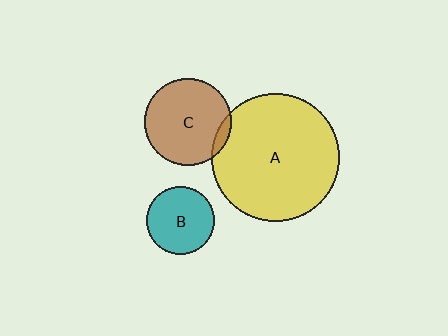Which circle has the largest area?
Circle A (yellow).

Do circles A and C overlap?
Yes.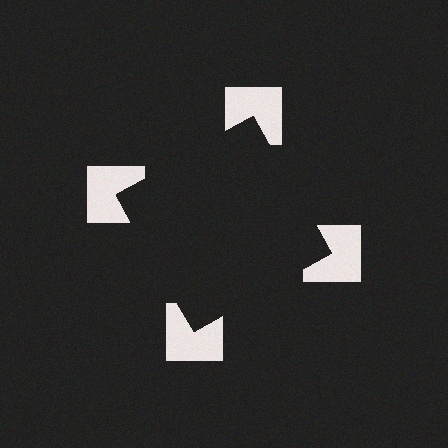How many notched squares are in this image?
There are 4 — one at each vertex of the illusory square.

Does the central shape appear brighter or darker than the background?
It typically appears slightly darker than the background, even though no actual brightness change is drawn.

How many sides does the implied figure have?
4 sides.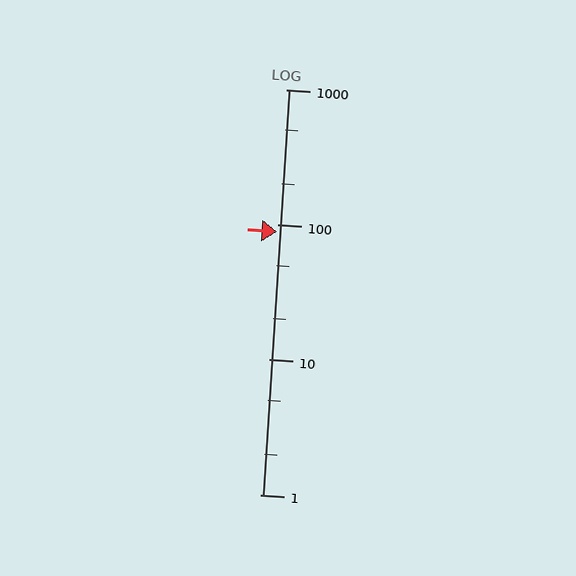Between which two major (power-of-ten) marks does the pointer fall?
The pointer is between 10 and 100.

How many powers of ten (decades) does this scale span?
The scale spans 3 decades, from 1 to 1000.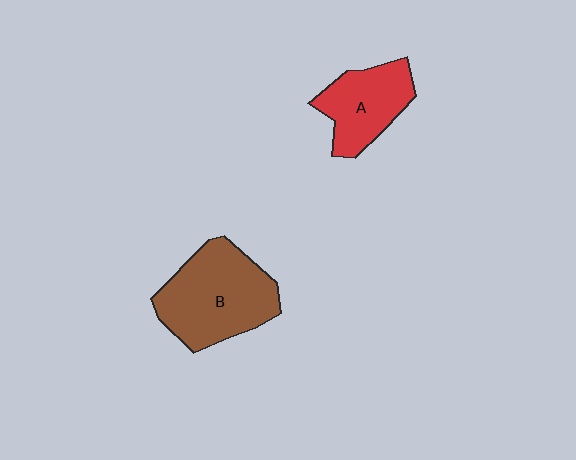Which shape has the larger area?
Shape B (brown).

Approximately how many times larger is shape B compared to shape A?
Approximately 1.5 times.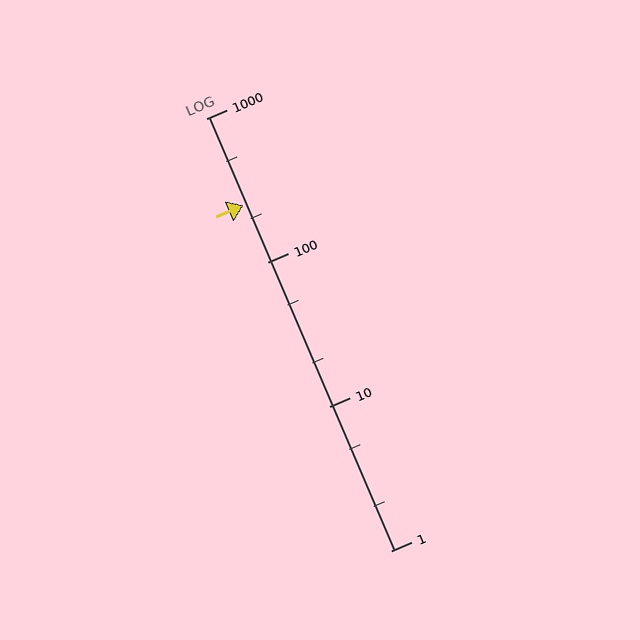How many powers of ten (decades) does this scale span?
The scale spans 3 decades, from 1 to 1000.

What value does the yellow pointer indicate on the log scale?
The pointer indicates approximately 250.